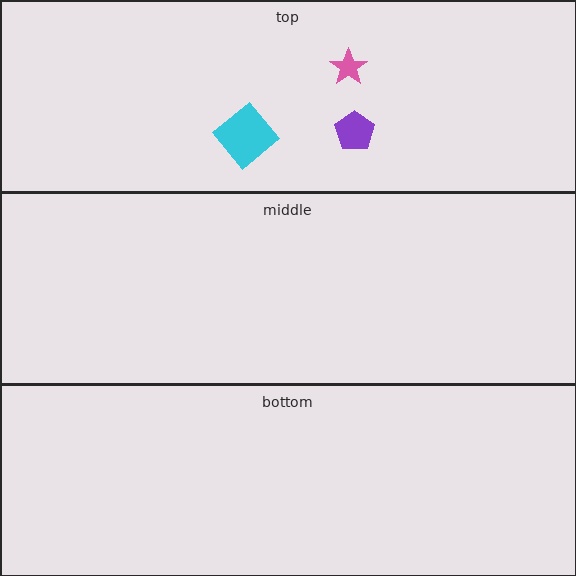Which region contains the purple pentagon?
The top region.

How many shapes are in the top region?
3.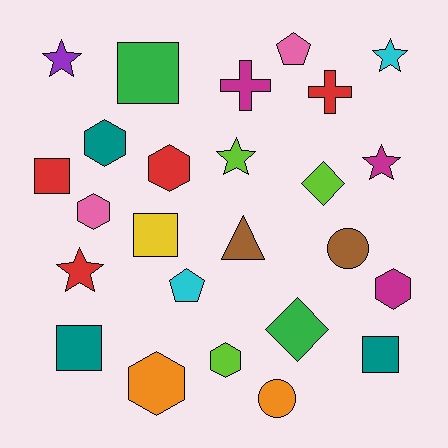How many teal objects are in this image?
There are 3 teal objects.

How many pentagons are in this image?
There are 2 pentagons.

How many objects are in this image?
There are 25 objects.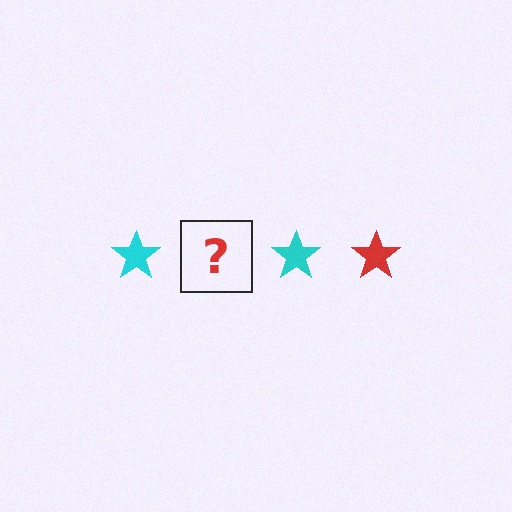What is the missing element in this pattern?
The missing element is a red star.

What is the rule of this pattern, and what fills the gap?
The rule is that the pattern cycles through cyan, red stars. The gap should be filled with a red star.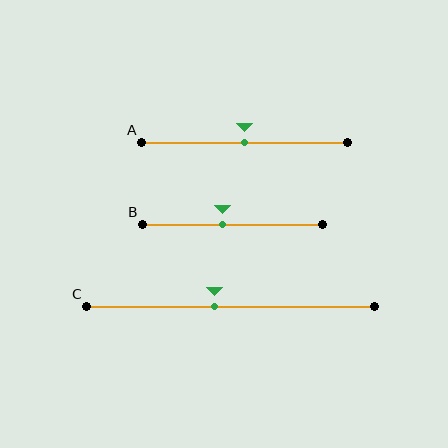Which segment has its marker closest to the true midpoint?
Segment A has its marker closest to the true midpoint.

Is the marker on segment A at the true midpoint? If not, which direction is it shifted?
Yes, the marker on segment A is at the true midpoint.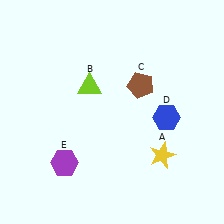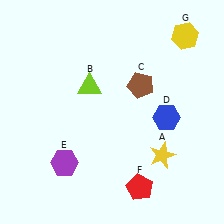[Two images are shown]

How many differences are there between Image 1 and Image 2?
There are 2 differences between the two images.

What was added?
A red pentagon (F), a yellow hexagon (G) were added in Image 2.